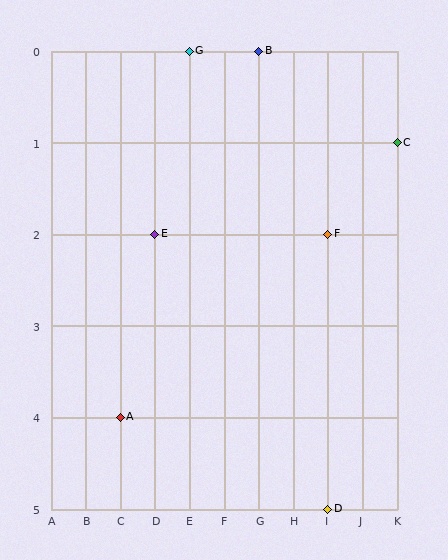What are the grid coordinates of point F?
Point F is at grid coordinates (I, 2).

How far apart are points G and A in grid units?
Points G and A are 2 columns and 4 rows apart (about 4.5 grid units diagonally).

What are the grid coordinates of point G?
Point G is at grid coordinates (E, 0).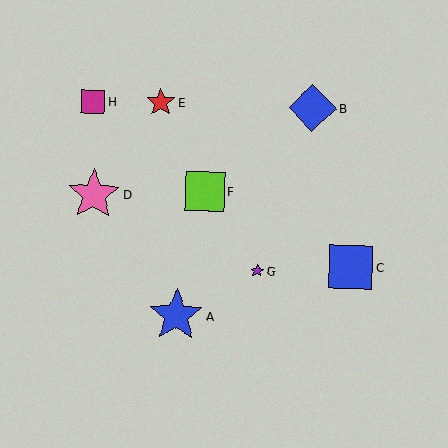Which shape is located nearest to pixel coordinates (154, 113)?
The red star (labeled E) at (161, 102) is nearest to that location.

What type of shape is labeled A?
Shape A is a blue star.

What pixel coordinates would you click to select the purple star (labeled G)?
Click at (257, 271) to select the purple star G.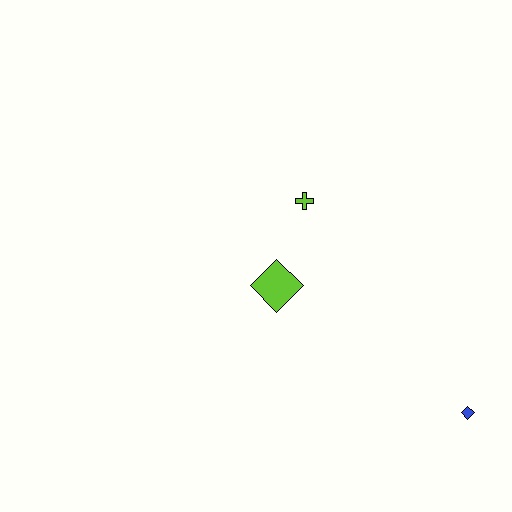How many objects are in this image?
There are 3 objects.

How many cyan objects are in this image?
There are no cyan objects.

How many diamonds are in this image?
There are 2 diamonds.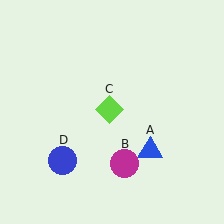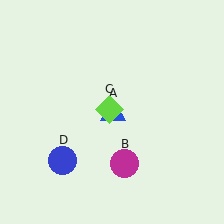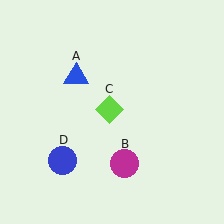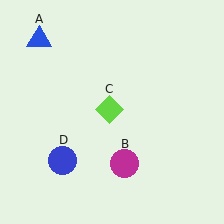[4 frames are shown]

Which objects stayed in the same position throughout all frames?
Magenta circle (object B) and lime diamond (object C) and blue circle (object D) remained stationary.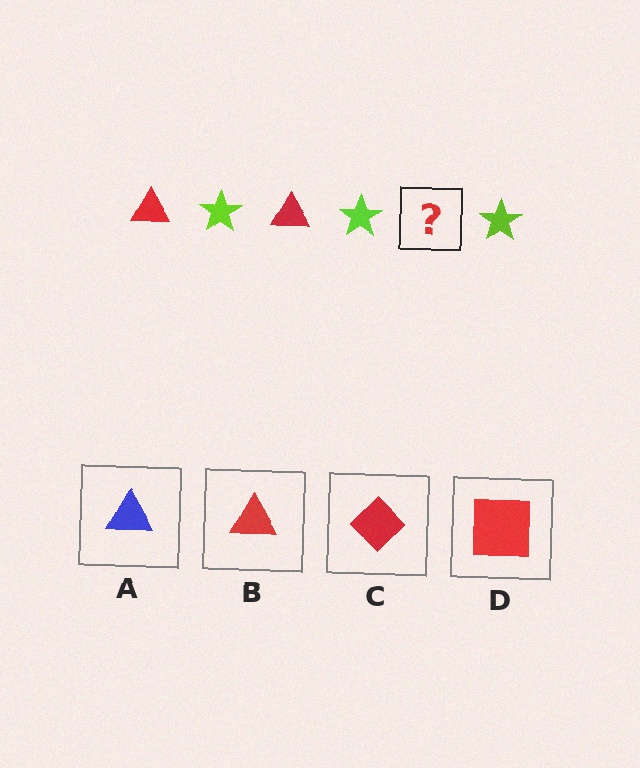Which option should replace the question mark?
Option B.